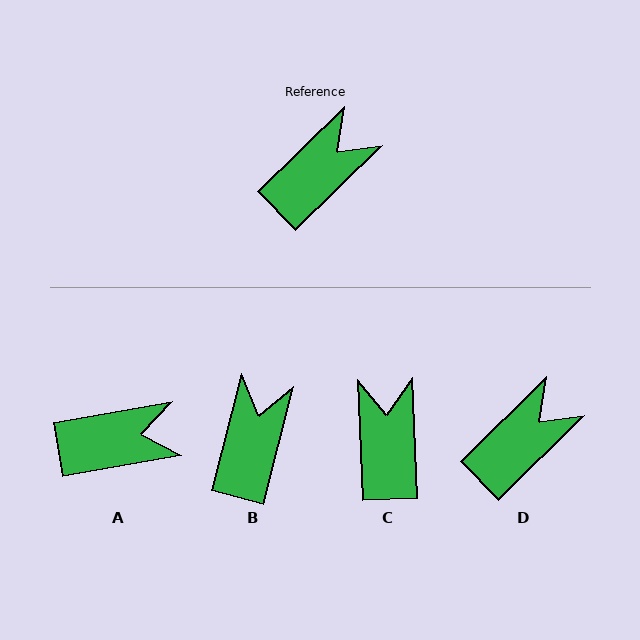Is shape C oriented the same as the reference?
No, it is off by about 48 degrees.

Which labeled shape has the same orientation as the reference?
D.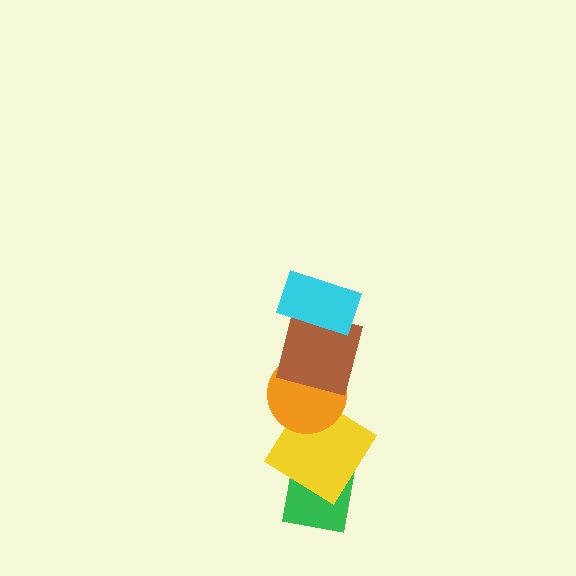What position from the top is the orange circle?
The orange circle is 3rd from the top.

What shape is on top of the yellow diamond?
The orange circle is on top of the yellow diamond.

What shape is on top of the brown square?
The cyan rectangle is on top of the brown square.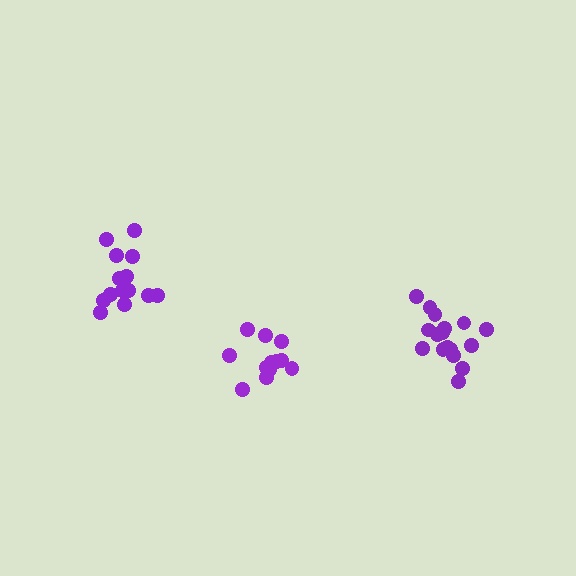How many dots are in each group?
Group 1: 12 dots, Group 2: 17 dots, Group 3: 14 dots (43 total).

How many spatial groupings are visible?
There are 3 spatial groupings.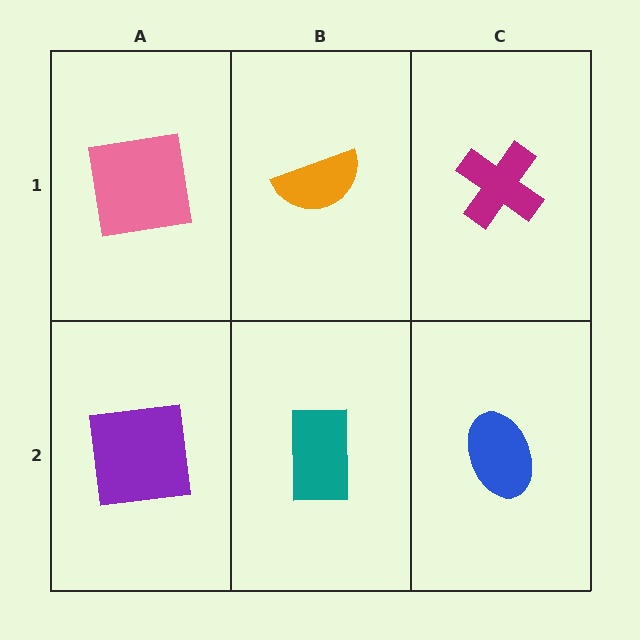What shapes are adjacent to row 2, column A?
A pink square (row 1, column A), a teal rectangle (row 2, column B).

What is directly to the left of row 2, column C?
A teal rectangle.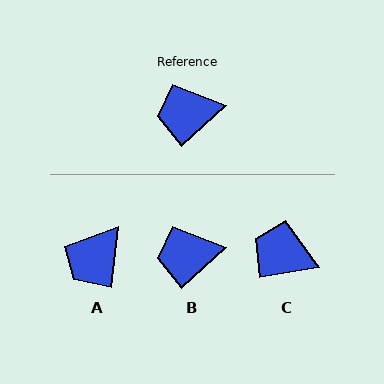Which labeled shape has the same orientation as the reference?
B.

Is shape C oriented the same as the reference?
No, it is off by about 33 degrees.